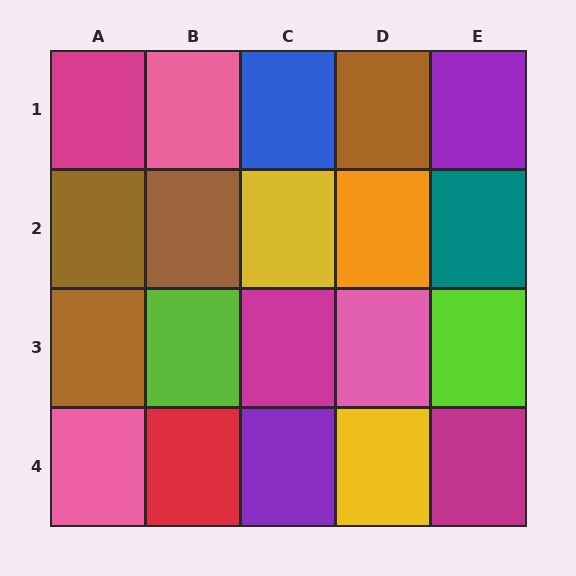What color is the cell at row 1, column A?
Magenta.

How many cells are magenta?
3 cells are magenta.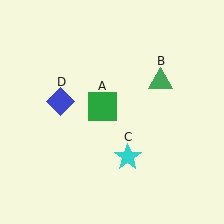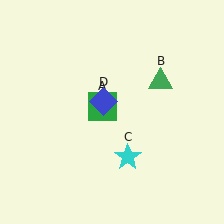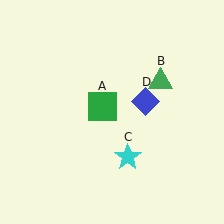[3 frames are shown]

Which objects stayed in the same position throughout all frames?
Green square (object A) and green triangle (object B) and cyan star (object C) remained stationary.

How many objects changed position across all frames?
1 object changed position: blue diamond (object D).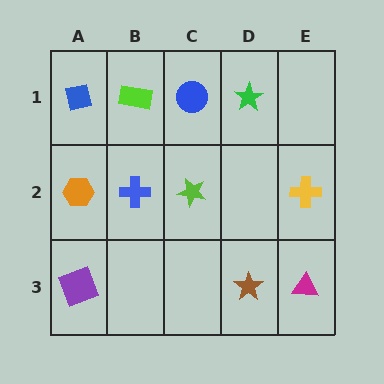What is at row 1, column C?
A blue circle.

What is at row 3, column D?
A brown star.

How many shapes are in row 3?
3 shapes.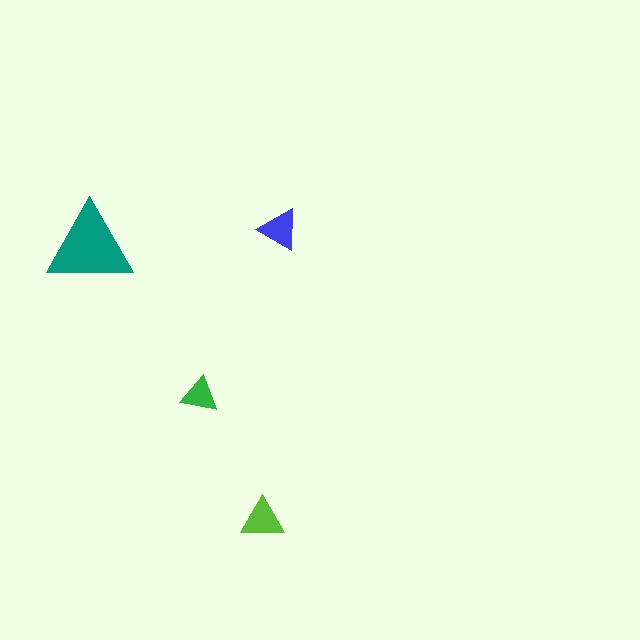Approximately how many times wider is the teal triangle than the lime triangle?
About 2 times wider.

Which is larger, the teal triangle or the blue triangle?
The teal one.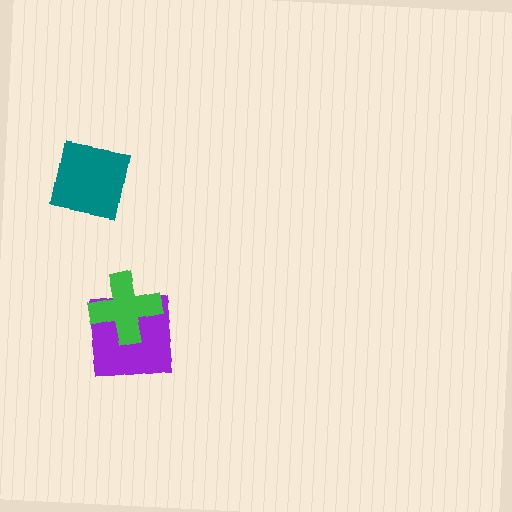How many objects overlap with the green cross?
1 object overlaps with the green cross.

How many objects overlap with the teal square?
0 objects overlap with the teal square.